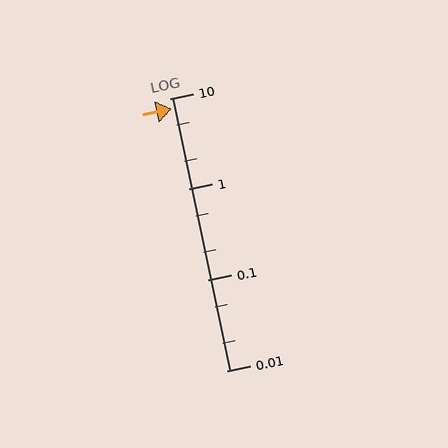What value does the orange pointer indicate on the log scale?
The pointer indicates approximately 7.7.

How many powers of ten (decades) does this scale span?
The scale spans 3 decades, from 0.01 to 10.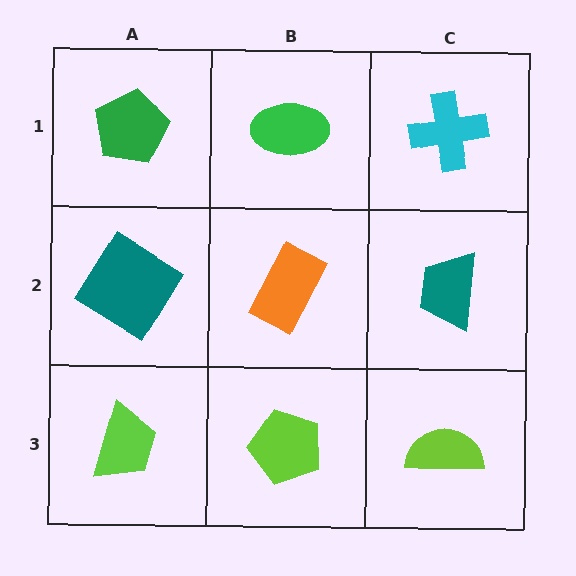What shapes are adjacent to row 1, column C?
A teal trapezoid (row 2, column C), a green ellipse (row 1, column B).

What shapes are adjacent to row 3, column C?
A teal trapezoid (row 2, column C), a lime pentagon (row 3, column B).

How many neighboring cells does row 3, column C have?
2.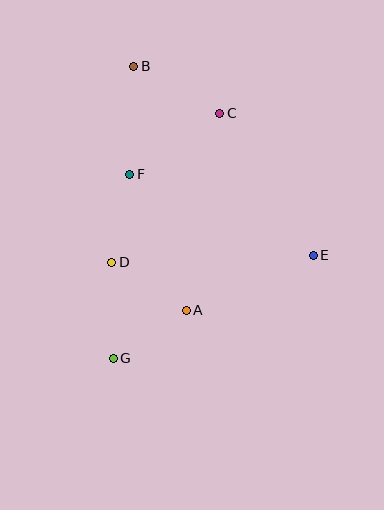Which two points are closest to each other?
Points A and G are closest to each other.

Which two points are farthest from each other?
Points B and G are farthest from each other.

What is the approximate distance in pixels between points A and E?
The distance between A and E is approximately 138 pixels.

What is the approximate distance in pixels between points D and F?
The distance between D and F is approximately 90 pixels.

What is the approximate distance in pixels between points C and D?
The distance between C and D is approximately 184 pixels.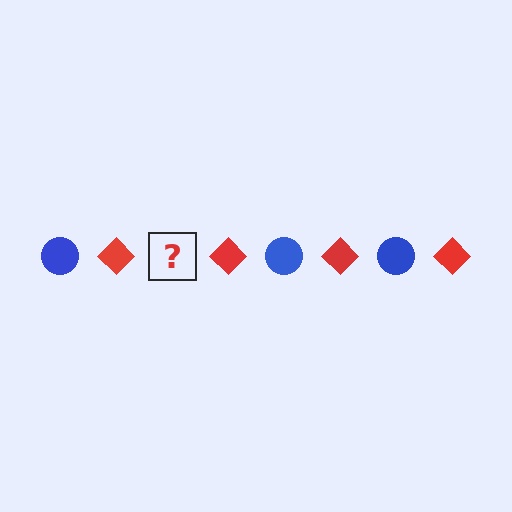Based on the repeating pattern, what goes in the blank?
The blank should be a blue circle.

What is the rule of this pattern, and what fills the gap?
The rule is that the pattern alternates between blue circle and red diamond. The gap should be filled with a blue circle.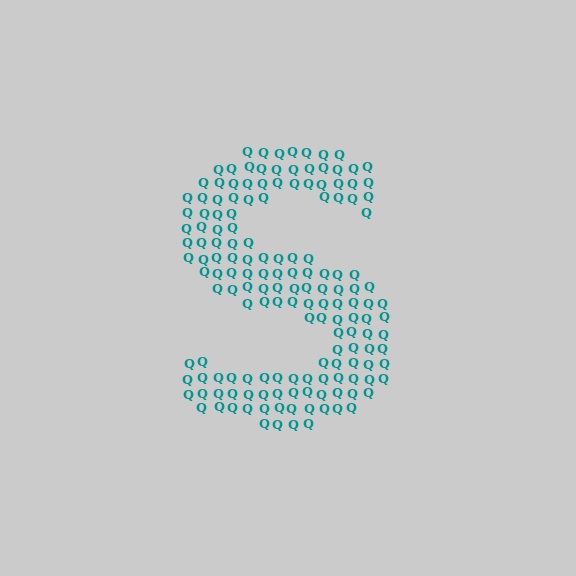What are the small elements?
The small elements are letter Q's.